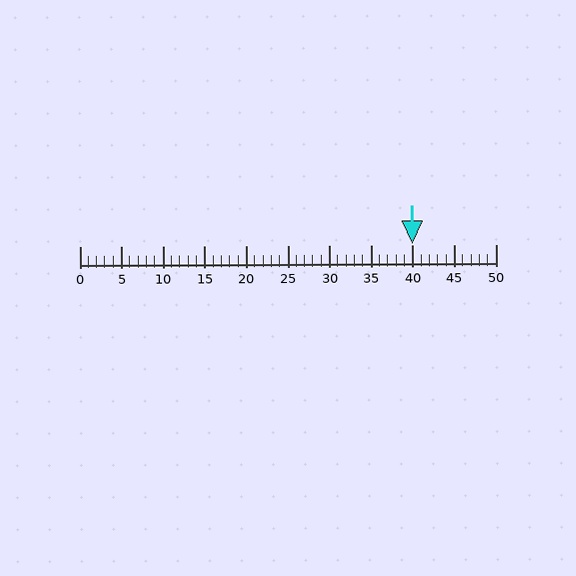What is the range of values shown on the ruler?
The ruler shows values from 0 to 50.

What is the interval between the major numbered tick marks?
The major tick marks are spaced 5 units apart.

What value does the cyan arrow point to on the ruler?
The cyan arrow points to approximately 40.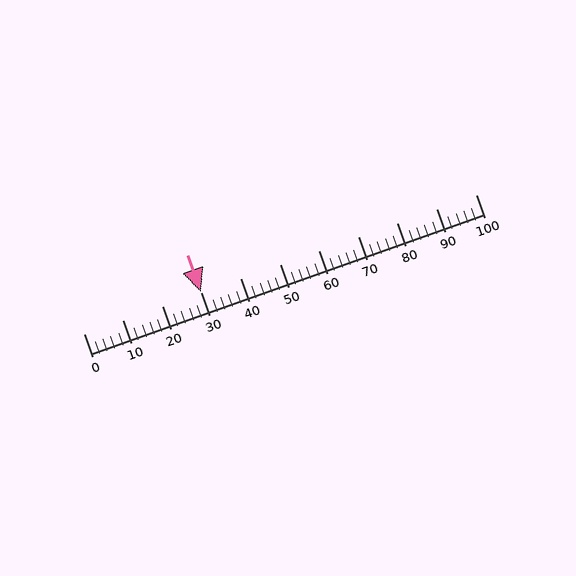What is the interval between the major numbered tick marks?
The major tick marks are spaced 10 units apart.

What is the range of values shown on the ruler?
The ruler shows values from 0 to 100.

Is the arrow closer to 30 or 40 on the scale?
The arrow is closer to 30.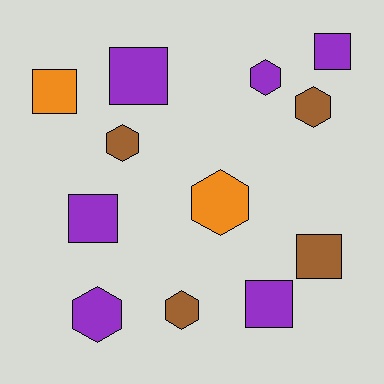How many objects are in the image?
There are 12 objects.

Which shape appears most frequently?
Square, with 6 objects.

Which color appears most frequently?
Purple, with 6 objects.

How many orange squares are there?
There is 1 orange square.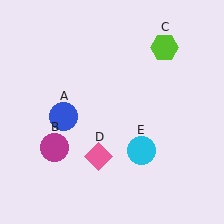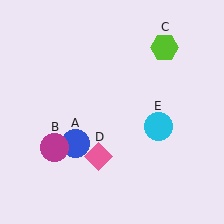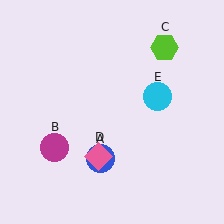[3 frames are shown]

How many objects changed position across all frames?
2 objects changed position: blue circle (object A), cyan circle (object E).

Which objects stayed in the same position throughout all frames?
Magenta circle (object B) and lime hexagon (object C) and pink diamond (object D) remained stationary.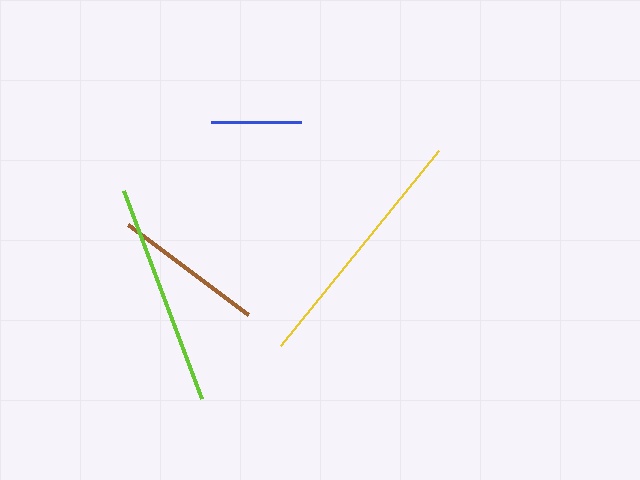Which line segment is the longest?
The yellow line is the longest at approximately 251 pixels.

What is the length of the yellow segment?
The yellow segment is approximately 251 pixels long.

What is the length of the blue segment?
The blue segment is approximately 90 pixels long.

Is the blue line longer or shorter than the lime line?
The lime line is longer than the blue line.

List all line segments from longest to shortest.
From longest to shortest: yellow, lime, brown, blue.